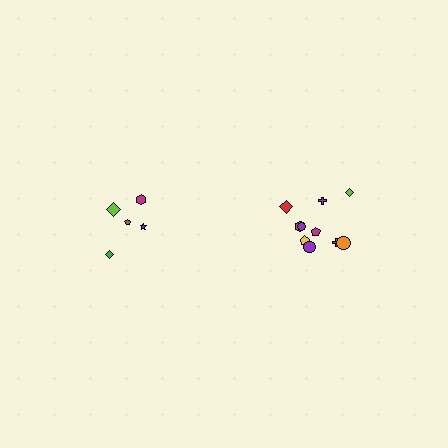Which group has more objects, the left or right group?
The right group.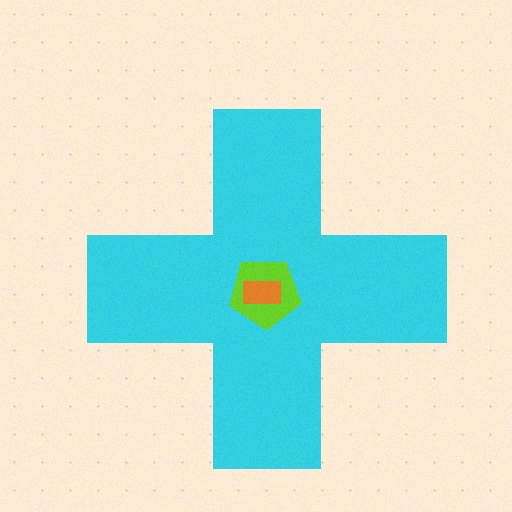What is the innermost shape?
The orange rectangle.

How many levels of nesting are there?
3.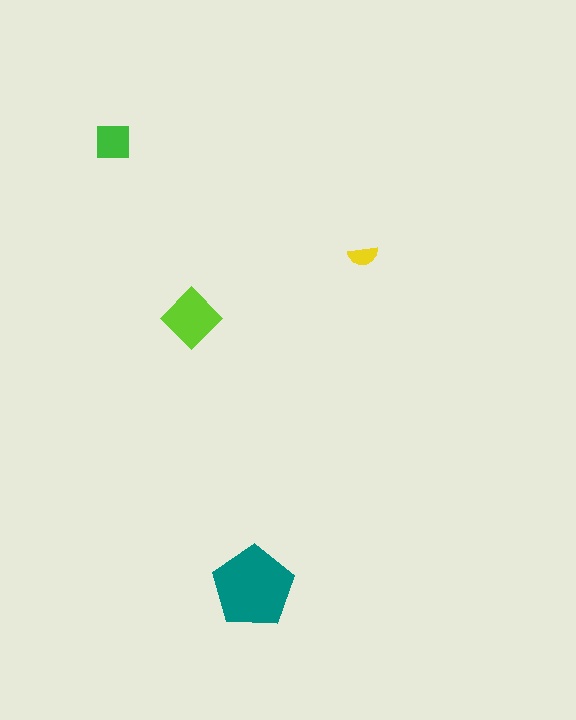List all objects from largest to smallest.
The teal pentagon, the lime diamond, the green square, the yellow semicircle.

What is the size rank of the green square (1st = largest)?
3rd.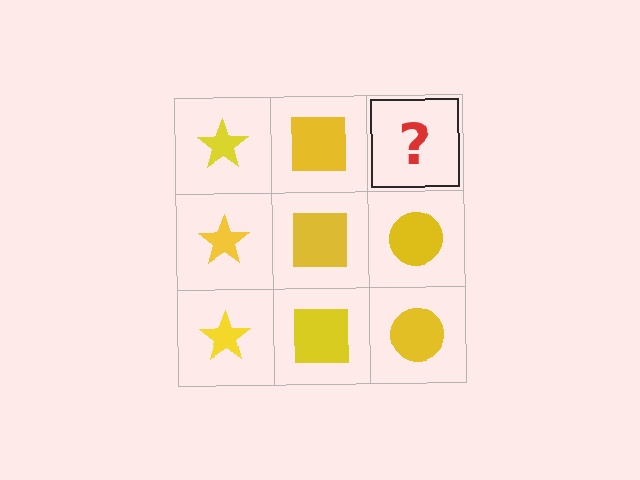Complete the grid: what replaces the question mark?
The question mark should be replaced with a yellow circle.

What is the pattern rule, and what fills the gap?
The rule is that each column has a consistent shape. The gap should be filled with a yellow circle.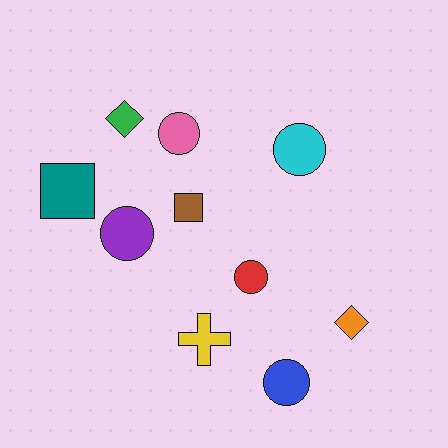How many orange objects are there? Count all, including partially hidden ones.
There is 1 orange object.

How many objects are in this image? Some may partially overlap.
There are 10 objects.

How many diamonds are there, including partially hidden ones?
There are 2 diamonds.